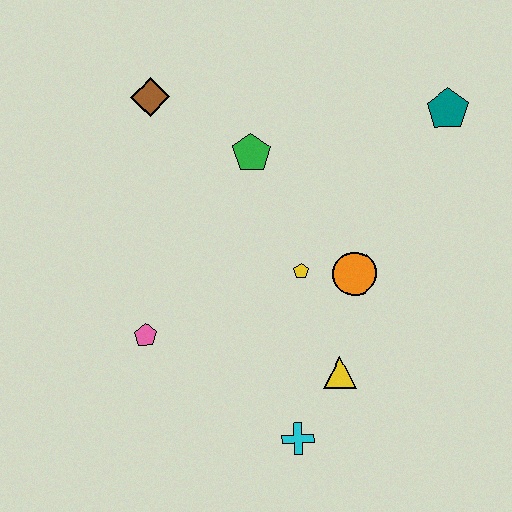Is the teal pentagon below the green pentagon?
No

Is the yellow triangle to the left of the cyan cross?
No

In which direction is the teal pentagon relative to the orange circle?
The teal pentagon is above the orange circle.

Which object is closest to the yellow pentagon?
The orange circle is closest to the yellow pentagon.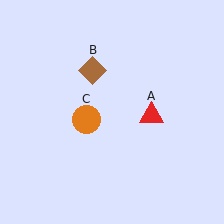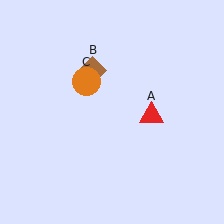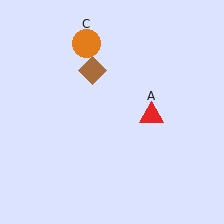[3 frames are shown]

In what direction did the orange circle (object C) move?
The orange circle (object C) moved up.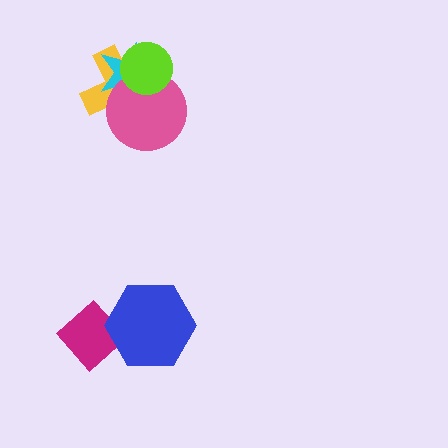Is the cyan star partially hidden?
Yes, it is partially covered by another shape.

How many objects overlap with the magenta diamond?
1 object overlaps with the magenta diamond.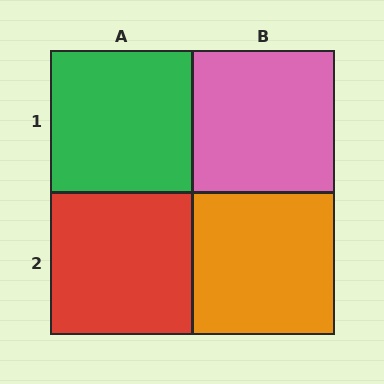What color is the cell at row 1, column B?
Pink.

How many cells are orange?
1 cell is orange.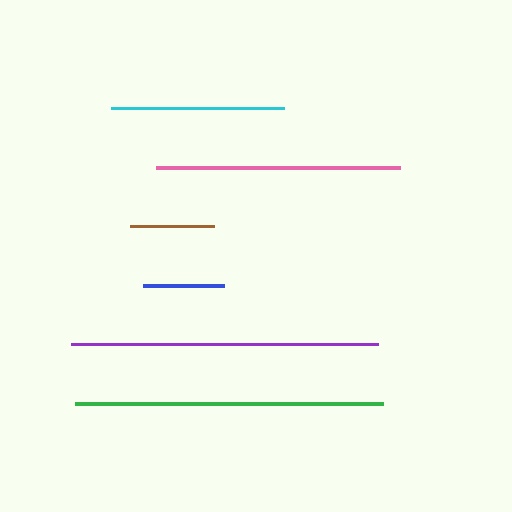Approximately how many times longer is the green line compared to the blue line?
The green line is approximately 3.8 times the length of the blue line.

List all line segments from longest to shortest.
From longest to shortest: green, purple, pink, cyan, brown, blue.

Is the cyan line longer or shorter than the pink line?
The pink line is longer than the cyan line.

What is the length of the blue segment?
The blue segment is approximately 82 pixels long.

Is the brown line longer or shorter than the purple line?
The purple line is longer than the brown line.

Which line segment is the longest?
The green line is the longest at approximately 308 pixels.